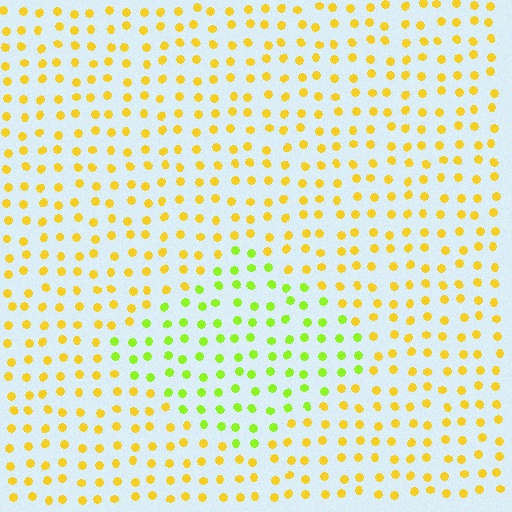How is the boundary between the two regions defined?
The boundary is defined purely by a slight shift in hue (about 41 degrees). Spacing, size, and orientation are identical on both sides.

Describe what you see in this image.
The image is filled with small yellow elements in a uniform arrangement. A diamond-shaped region is visible where the elements are tinted to a slightly different hue, forming a subtle color boundary.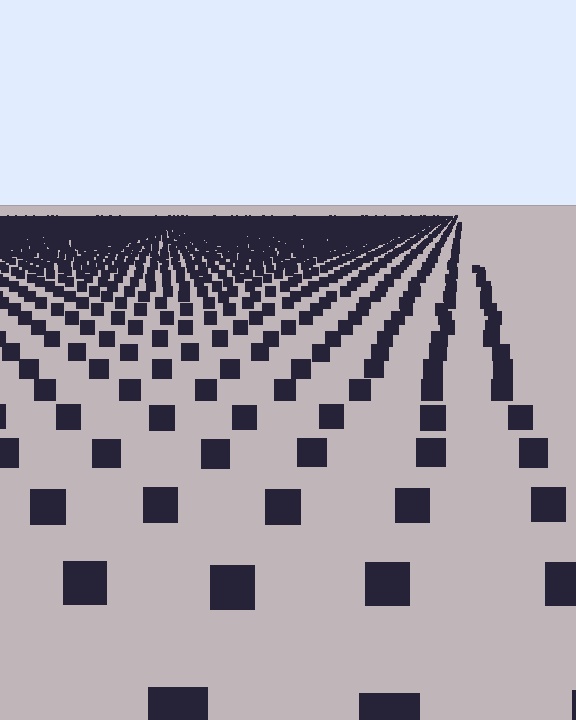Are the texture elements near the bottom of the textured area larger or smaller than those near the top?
Larger. Near the bottom, elements are closer to the viewer and appear at a bigger on-screen size.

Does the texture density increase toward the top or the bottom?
Density increases toward the top.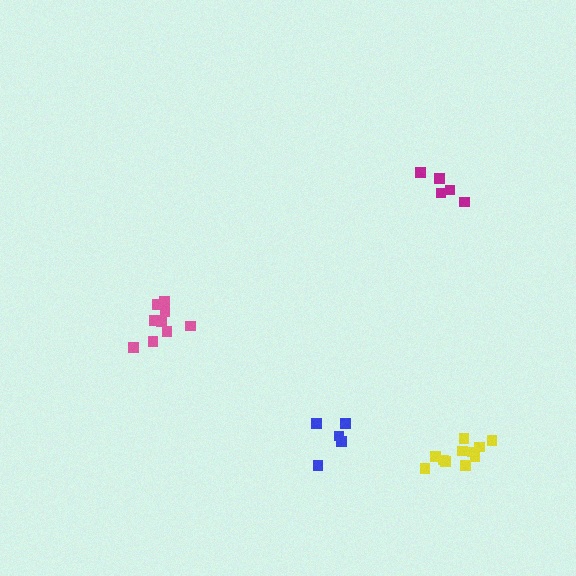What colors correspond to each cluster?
The clusters are colored: magenta, pink, blue, yellow.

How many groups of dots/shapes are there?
There are 4 groups.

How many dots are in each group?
Group 1: 5 dots, Group 2: 9 dots, Group 3: 5 dots, Group 4: 11 dots (30 total).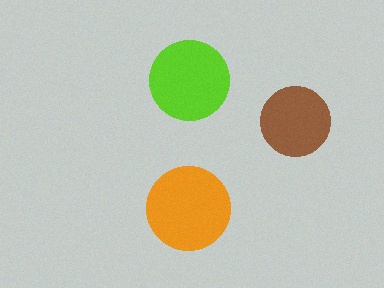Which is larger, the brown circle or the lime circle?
The lime one.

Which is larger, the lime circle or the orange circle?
The orange one.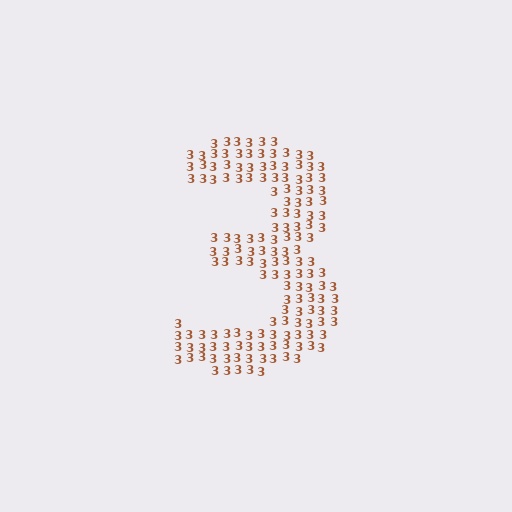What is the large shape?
The large shape is the digit 3.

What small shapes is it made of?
It is made of small digit 3's.